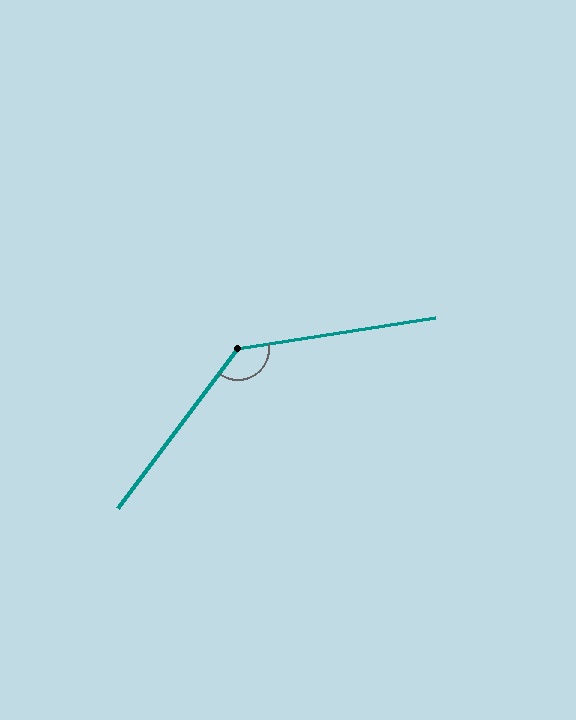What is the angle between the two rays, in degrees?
Approximately 136 degrees.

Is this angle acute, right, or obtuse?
It is obtuse.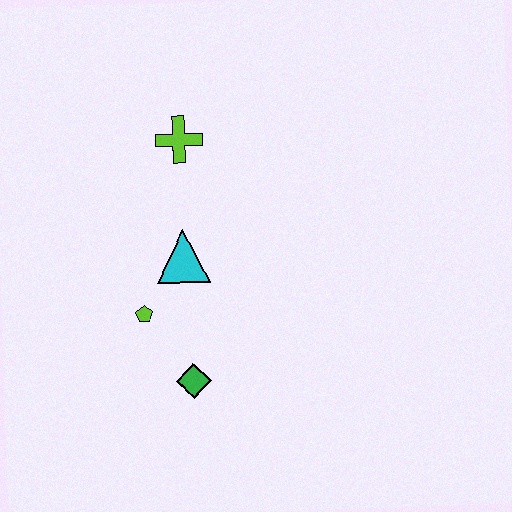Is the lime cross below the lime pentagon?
No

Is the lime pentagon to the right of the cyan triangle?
No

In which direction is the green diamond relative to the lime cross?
The green diamond is below the lime cross.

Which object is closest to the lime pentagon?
The cyan triangle is closest to the lime pentagon.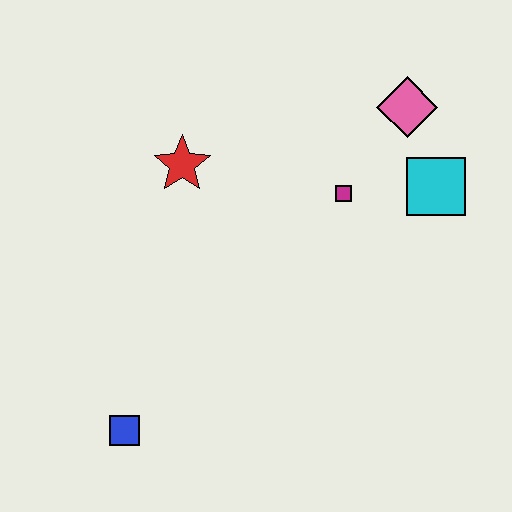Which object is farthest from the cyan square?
The blue square is farthest from the cyan square.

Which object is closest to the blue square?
The red star is closest to the blue square.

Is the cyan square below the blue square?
No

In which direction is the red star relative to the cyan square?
The red star is to the left of the cyan square.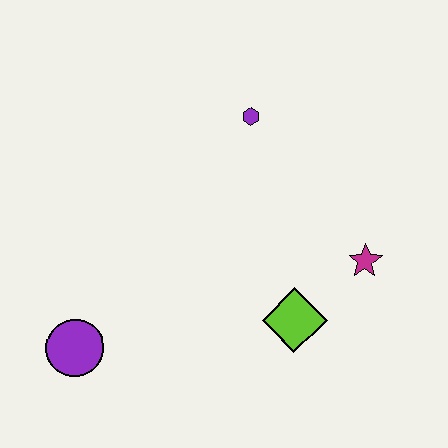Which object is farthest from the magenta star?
The purple circle is farthest from the magenta star.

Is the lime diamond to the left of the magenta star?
Yes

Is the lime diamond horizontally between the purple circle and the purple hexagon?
No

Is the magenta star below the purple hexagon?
Yes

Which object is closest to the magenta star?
The lime diamond is closest to the magenta star.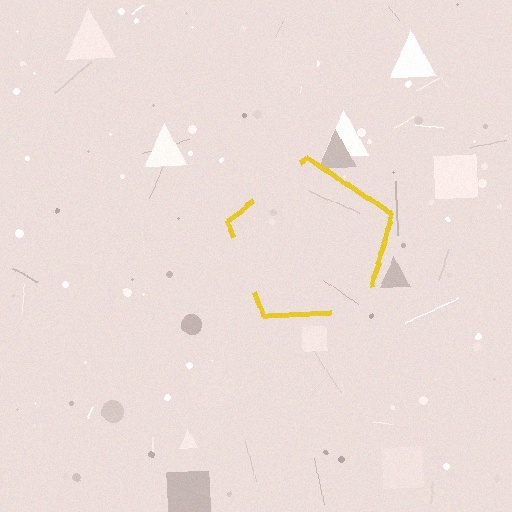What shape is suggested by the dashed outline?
The dashed outline suggests a pentagon.